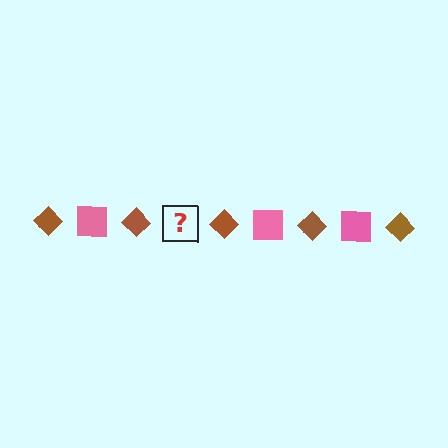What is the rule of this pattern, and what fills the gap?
The rule is that the pattern alternates between brown diamond and pink square. The gap should be filled with a pink square.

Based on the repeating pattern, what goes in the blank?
The blank should be a pink square.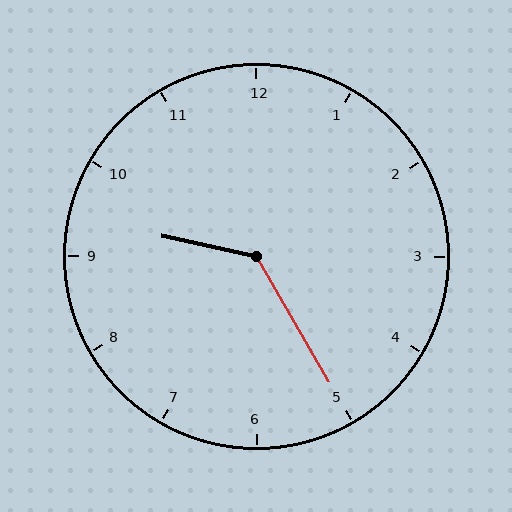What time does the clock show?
9:25.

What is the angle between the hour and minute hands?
Approximately 132 degrees.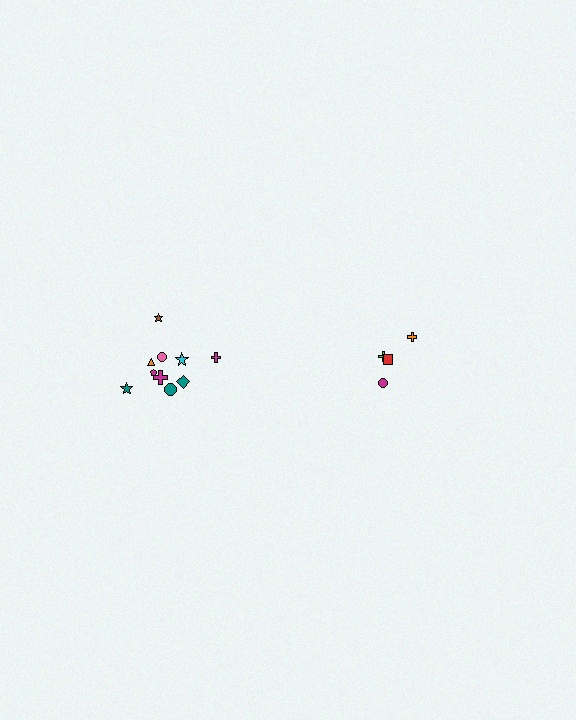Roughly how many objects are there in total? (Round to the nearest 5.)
Roughly 15 objects in total.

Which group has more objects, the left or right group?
The left group.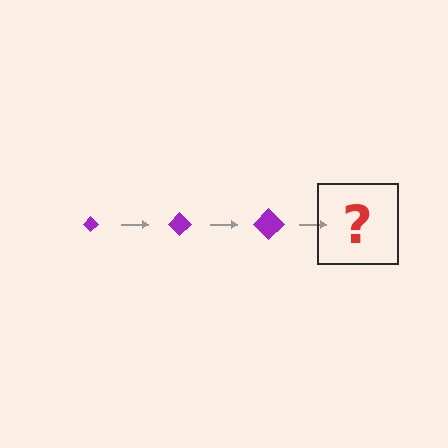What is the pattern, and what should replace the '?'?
The pattern is that the diamond gets progressively larger each step. The '?' should be a purple diamond, larger than the previous one.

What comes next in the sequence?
The next element should be a purple diamond, larger than the previous one.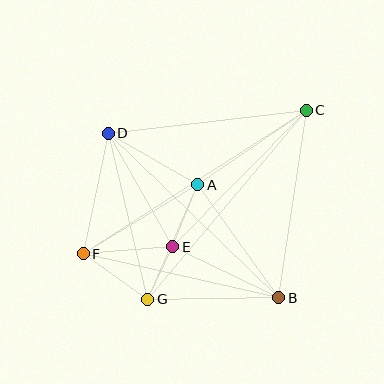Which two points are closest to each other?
Points E and G are closest to each other.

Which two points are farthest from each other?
Points C and F are farthest from each other.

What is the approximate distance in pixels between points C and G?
The distance between C and G is approximately 247 pixels.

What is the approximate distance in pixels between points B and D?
The distance between B and D is approximately 237 pixels.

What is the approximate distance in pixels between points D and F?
The distance between D and F is approximately 123 pixels.